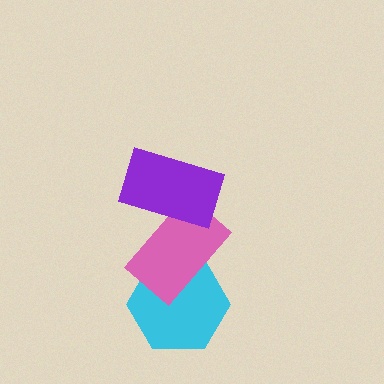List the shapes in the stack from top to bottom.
From top to bottom: the purple rectangle, the pink rectangle, the cyan hexagon.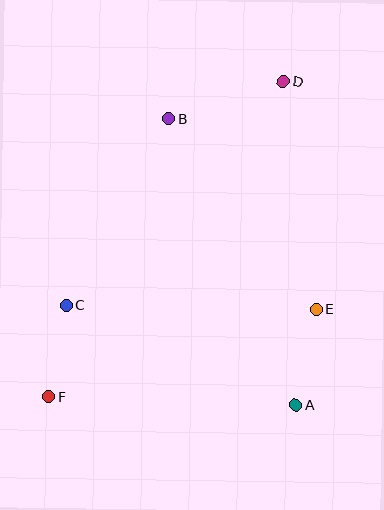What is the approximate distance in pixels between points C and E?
The distance between C and E is approximately 250 pixels.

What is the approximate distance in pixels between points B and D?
The distance between B and D is approximately 120 pixels.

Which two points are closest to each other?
Points C and F are closest to each other.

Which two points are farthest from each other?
Points D and F are farthest from each other.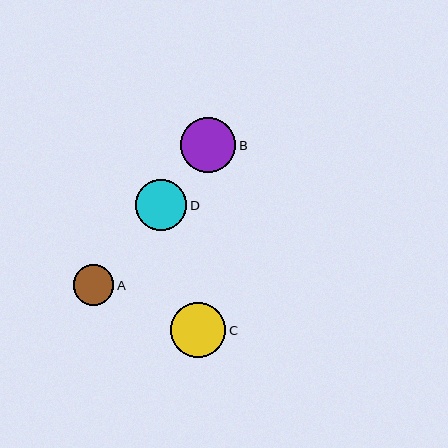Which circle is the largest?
Circle B is the largest with a size of approximately 55 pixels.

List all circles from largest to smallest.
From largest to smallest: B, C, D, A.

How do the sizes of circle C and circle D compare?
Circle C and circle D are approximately the same size.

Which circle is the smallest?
Circle A is the smallest with a size of approximately 40 pixels.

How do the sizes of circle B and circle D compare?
Circle B and circle D are approximately the same size.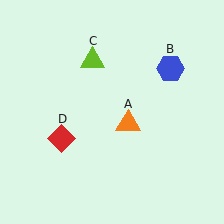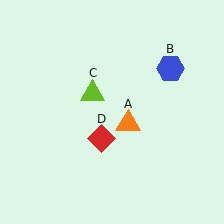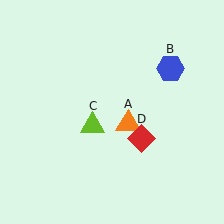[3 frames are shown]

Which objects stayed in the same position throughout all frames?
Orange triangle (object A) and blue hexagon (object B) remained stationary.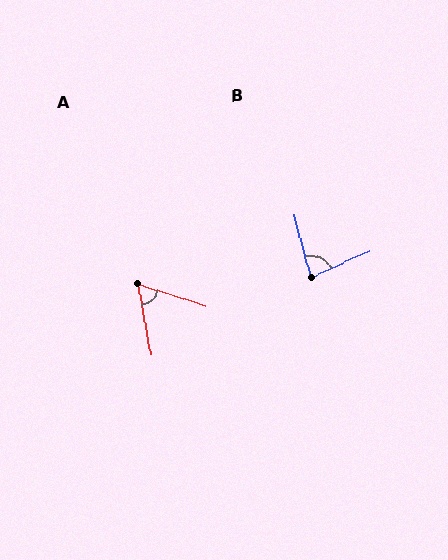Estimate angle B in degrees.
Approximately 81 degrees.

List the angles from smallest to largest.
A (62°), B (81°).